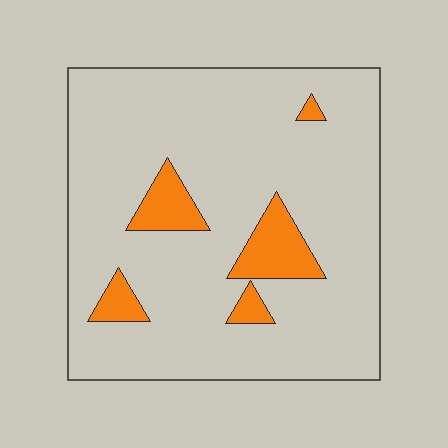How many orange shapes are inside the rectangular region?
5.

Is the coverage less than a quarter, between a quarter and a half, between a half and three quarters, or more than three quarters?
Less than a quarter.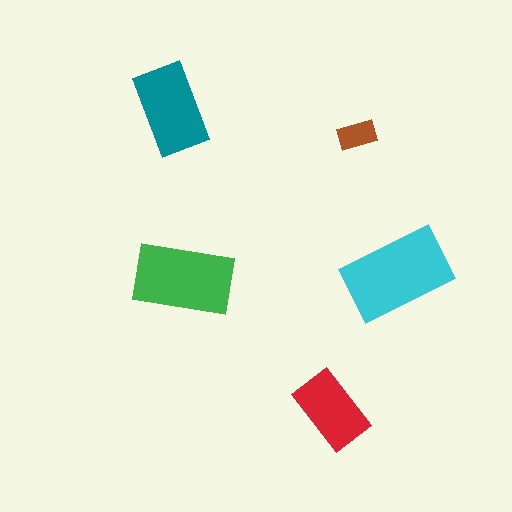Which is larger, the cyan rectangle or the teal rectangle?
The cyan one.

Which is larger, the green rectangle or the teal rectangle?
The green one.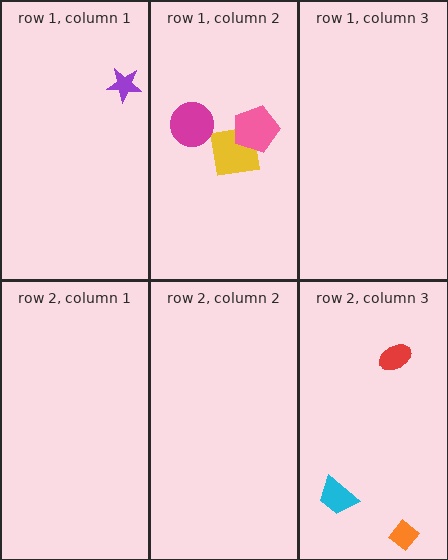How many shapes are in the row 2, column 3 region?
3.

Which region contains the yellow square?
The row 1, column 2 region.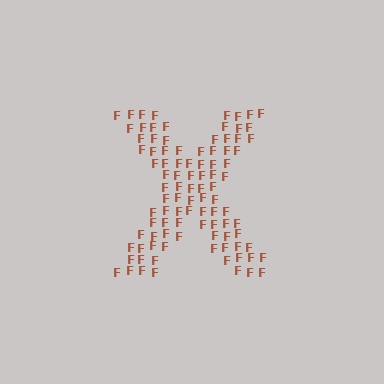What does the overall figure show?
The overall figure shows the letter X.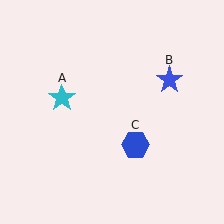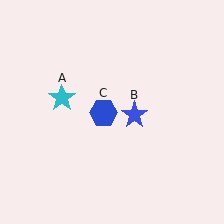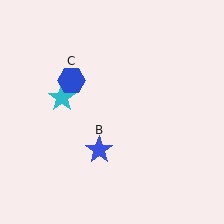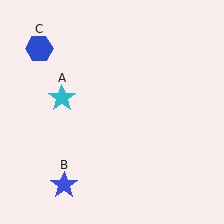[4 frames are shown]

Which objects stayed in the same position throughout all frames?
Cyan star (object A) remained stationary.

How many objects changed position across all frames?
2 objects changed position: blue star (object B), blue hexagon (object C).